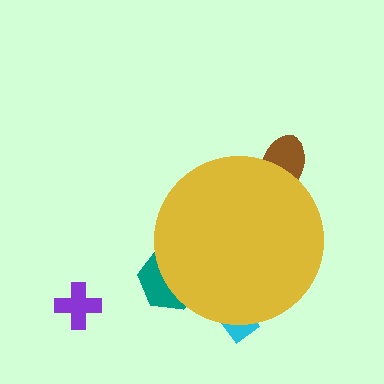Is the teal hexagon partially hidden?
Yes, the teal hexagon is partially hidden behind the yellow circle.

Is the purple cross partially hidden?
No, the purple cross is fully visible.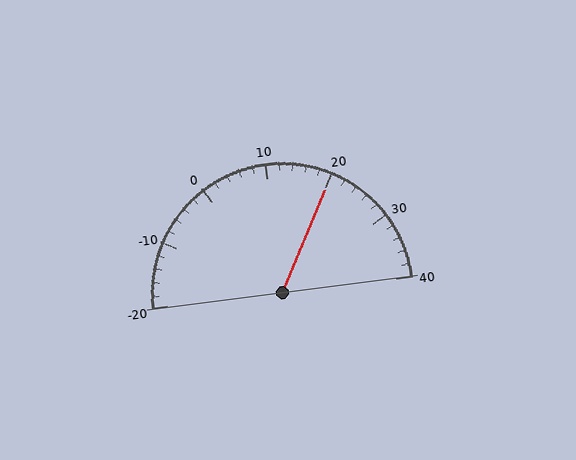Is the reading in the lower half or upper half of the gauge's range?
The reading is in the upper half of the range (-20 to 40).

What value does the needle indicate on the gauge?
The needle indicates approximately 20.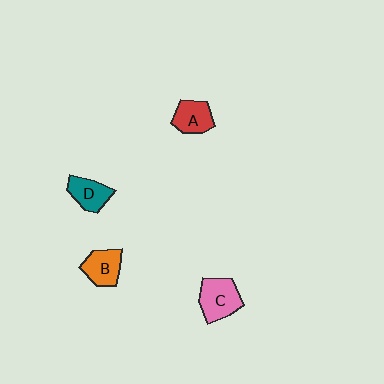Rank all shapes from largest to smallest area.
From largest to smallest: C (pink), B (orange), A (red), D (teal).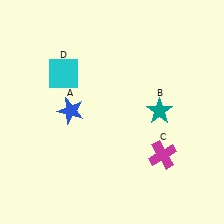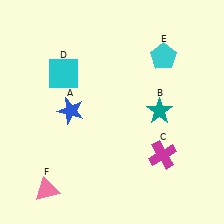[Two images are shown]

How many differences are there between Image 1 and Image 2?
There are 2 differences between the two images.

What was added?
A cyan pentagon (E), a pink triangle (F) were added in Image 2.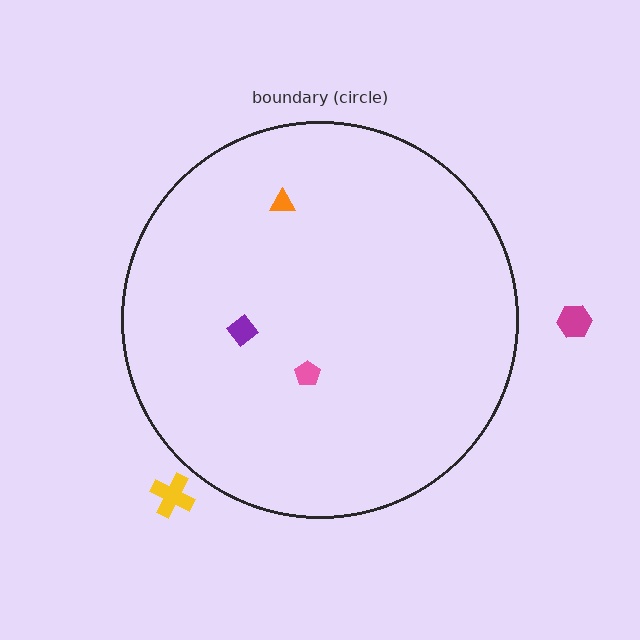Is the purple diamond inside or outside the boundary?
Inside.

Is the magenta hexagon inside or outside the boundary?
Outside.